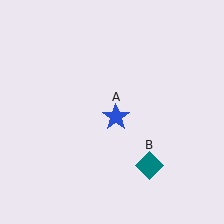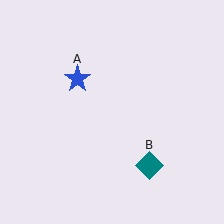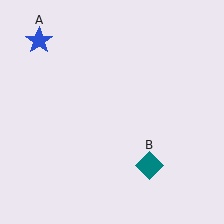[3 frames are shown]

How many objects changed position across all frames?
1 object changed position: blue star (object A).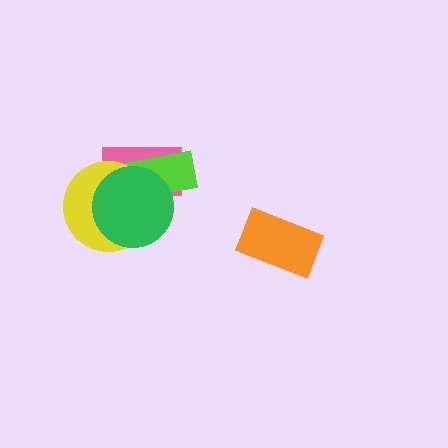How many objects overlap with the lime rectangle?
3 objects overlap with the lime rectangle.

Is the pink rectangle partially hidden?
Yes, it is partially covered by another shape.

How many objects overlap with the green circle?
3 objects overlap with the green circle.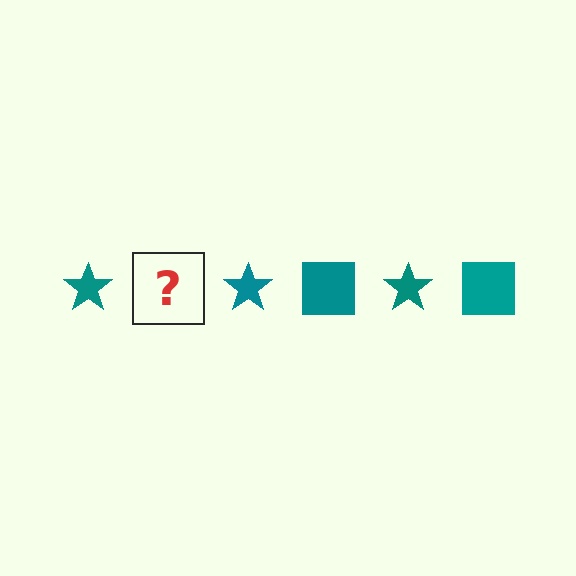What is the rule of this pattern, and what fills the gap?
The rule is that the pattern cycles through star, square shapes in teal. The gap should be filled with a teal square.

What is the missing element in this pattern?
The missing element is a teal square.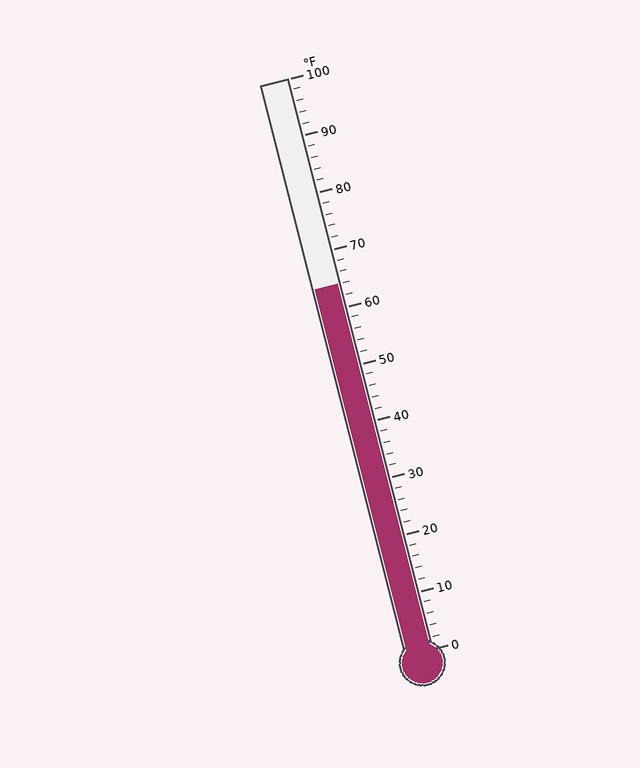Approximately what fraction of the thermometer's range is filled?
The thermometer is filled to approximately 65% of its range.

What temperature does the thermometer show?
The thermometer shows approximately 64°F.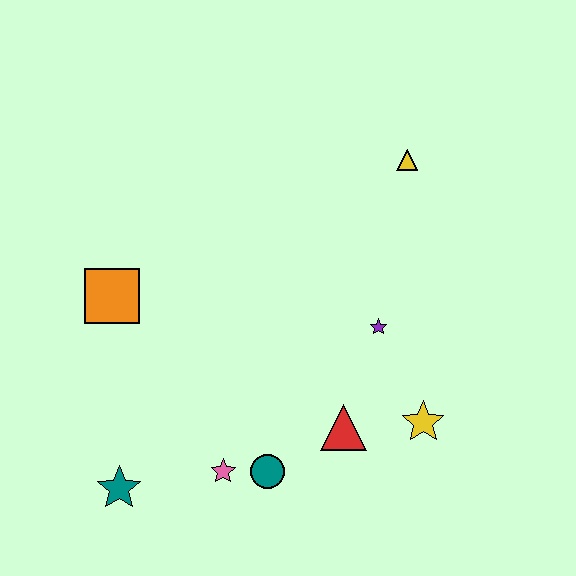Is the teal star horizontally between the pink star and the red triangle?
No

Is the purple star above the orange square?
No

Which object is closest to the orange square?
The teal star is closest to the orange square.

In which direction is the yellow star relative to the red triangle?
The yellow star is to the right of the red triangle.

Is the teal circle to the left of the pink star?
No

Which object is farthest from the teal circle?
The yellow triangle is farthest from the teal circle.